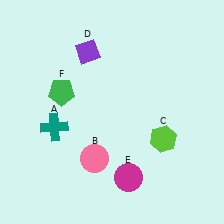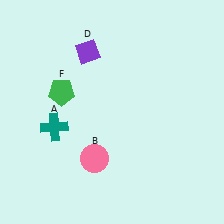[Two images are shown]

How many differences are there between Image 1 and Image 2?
There are 2 differences between the two images.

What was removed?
The lime hexagon (C), the magenta circle (E) were removed in Image 2.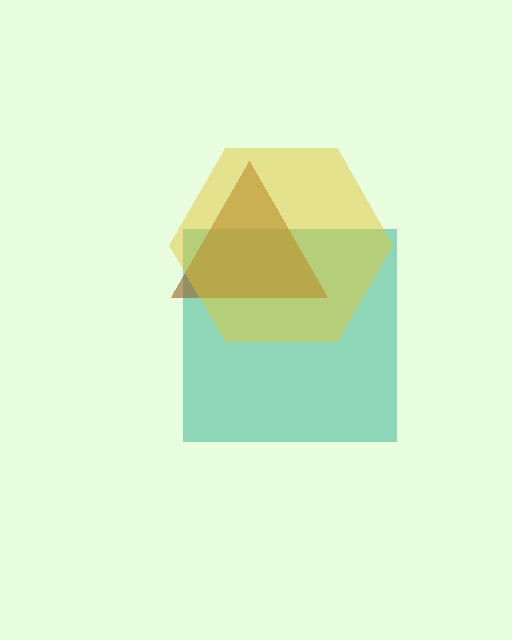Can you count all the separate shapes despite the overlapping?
Yes, there are 3 separate shapes.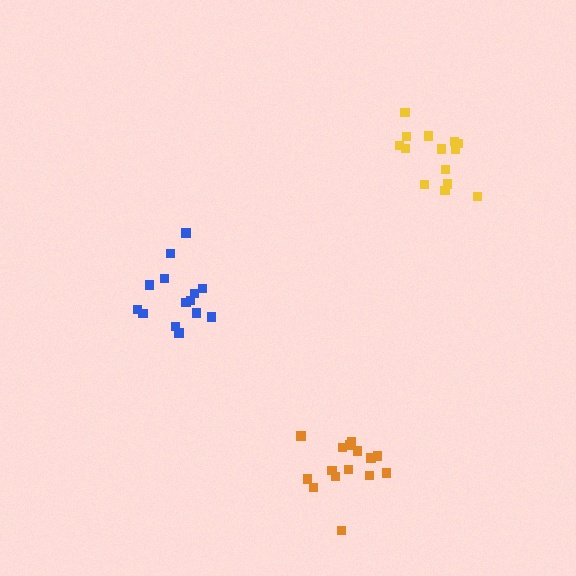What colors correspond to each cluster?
The clusters are colored: yellow, orange, blue.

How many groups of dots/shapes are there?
There are 3 groups.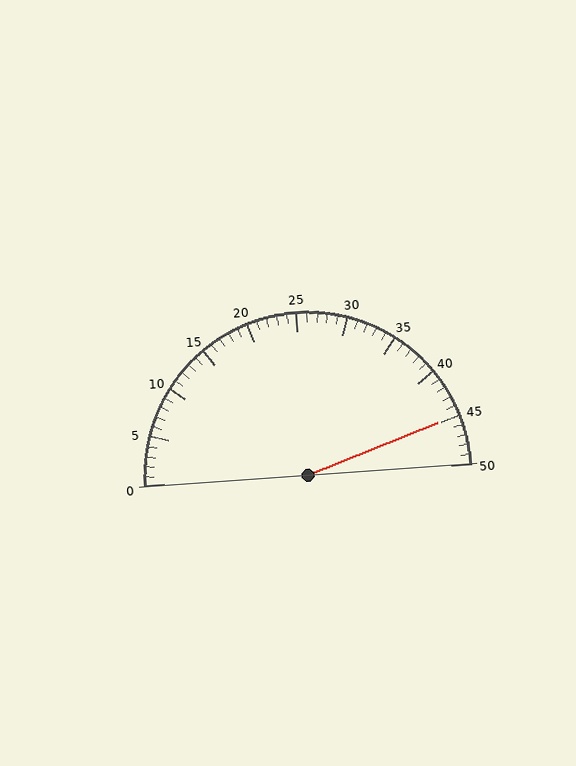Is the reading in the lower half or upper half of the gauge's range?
The reading is in the upper half of the range (0 to 50).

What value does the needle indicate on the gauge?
The needle indicates approximately 45.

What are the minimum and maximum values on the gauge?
The gauge ranges from 0 to 50.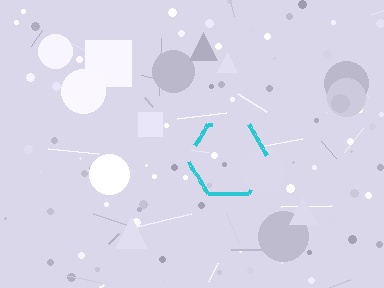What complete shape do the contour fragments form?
The contour fragments form a hexagon.